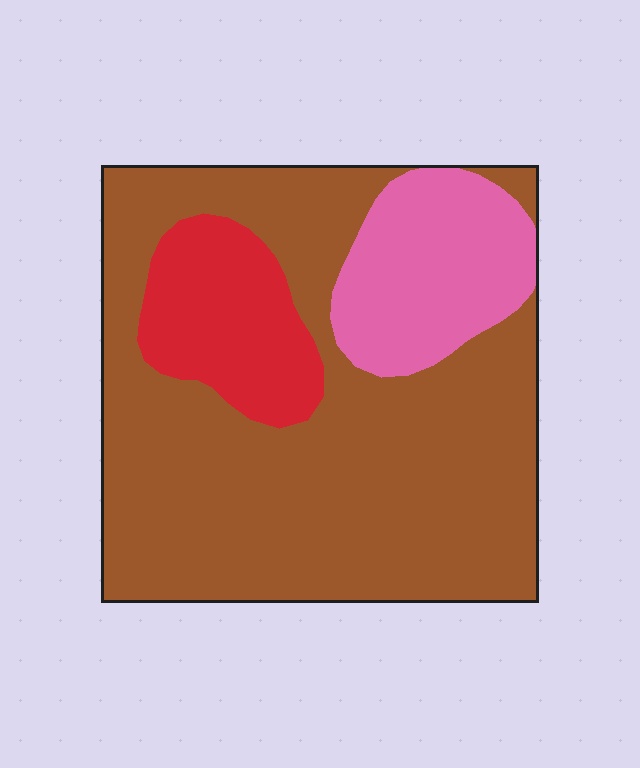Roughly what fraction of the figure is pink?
Pink covers about 15% of the figure.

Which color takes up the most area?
Brown, at roughly 70%.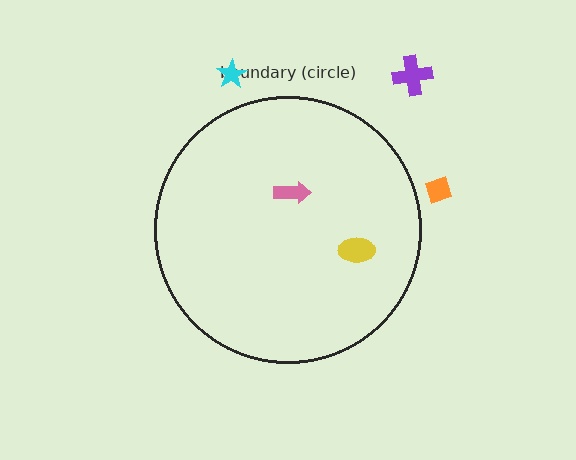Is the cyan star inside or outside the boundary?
Outside.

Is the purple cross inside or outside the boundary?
Outside.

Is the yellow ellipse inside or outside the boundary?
Inside.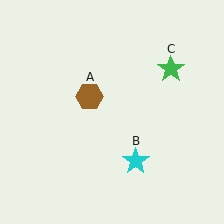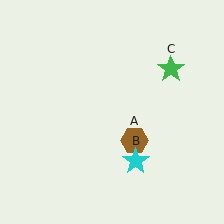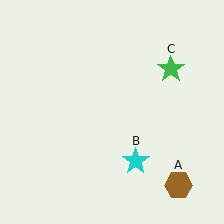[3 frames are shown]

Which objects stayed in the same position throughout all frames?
Cyan star (object B) and green star (object C) remained stationary.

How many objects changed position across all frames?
1 object changed position: brown hexagon (object A).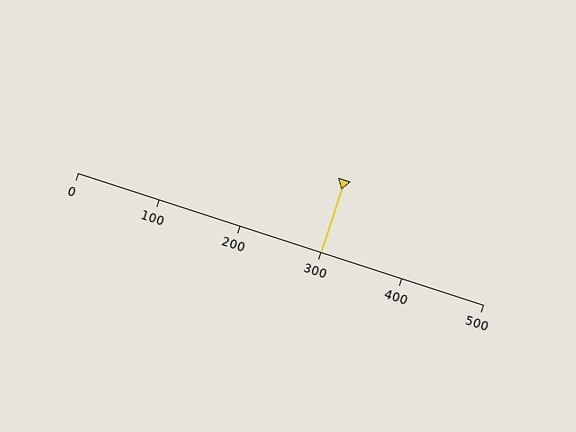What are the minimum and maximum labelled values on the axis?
The axis runs from 0 to 500.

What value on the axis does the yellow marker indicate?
The marker indicates approximately 300.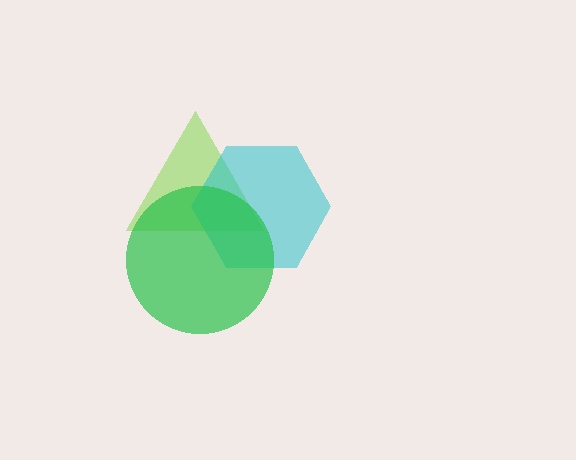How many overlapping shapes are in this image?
There are 3 overlapping shapes in the image.